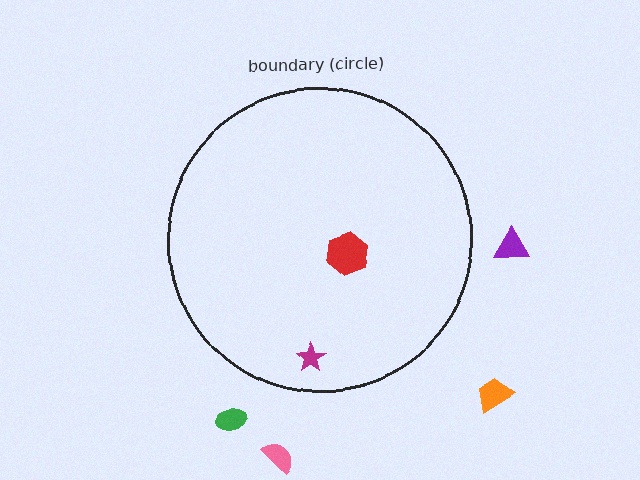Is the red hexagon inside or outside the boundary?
Inside.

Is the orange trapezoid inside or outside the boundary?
Outside.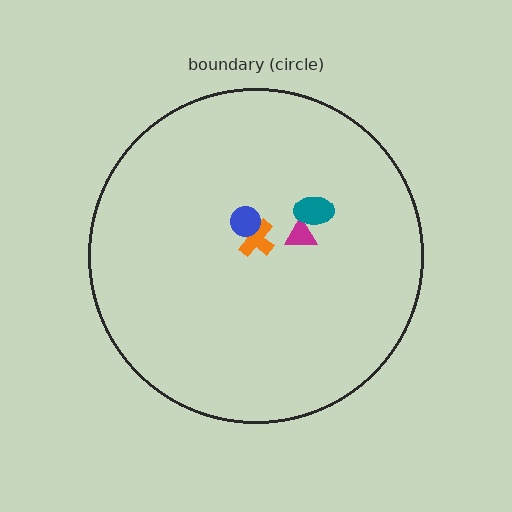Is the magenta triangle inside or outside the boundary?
Inside.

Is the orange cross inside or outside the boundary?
Inside.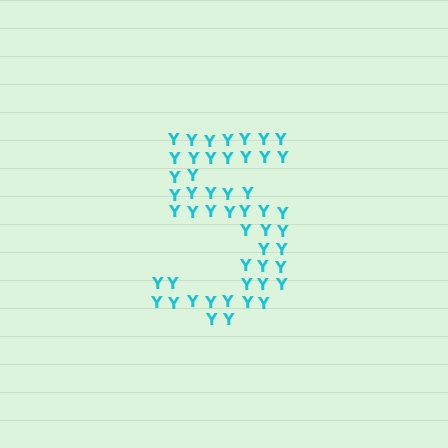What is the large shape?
The large shape is the digit 5.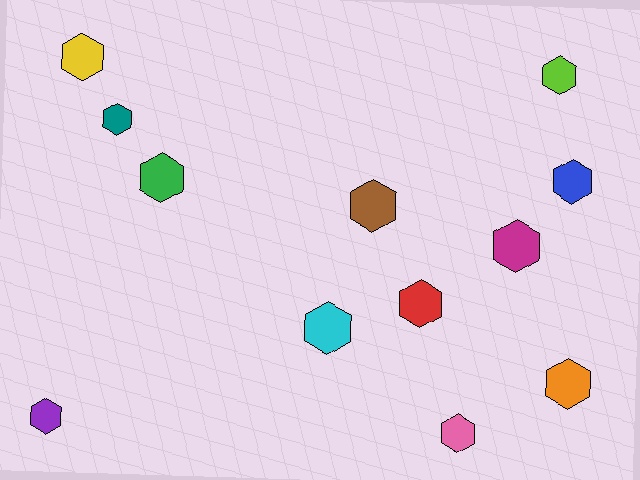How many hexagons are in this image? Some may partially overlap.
There are 12 hexagons.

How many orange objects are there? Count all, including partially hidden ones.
There is 1 orange object.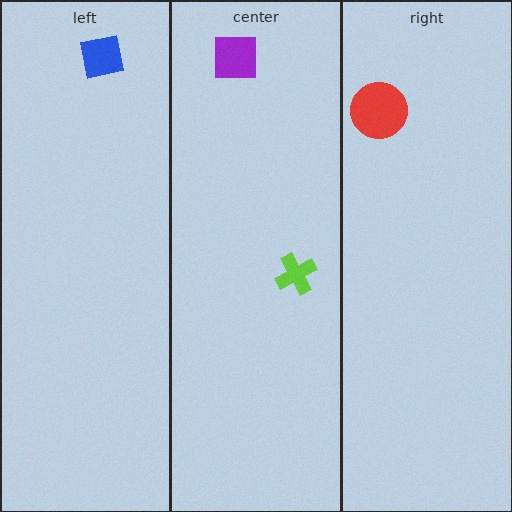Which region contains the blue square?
The left region.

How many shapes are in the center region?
2.